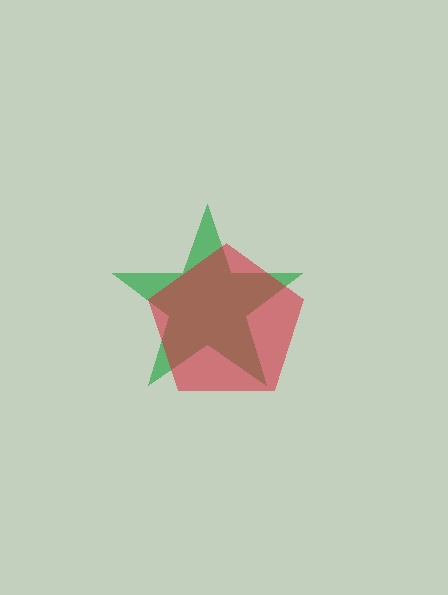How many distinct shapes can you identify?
There are 2 distinct shapes: a green star, a red pentagon.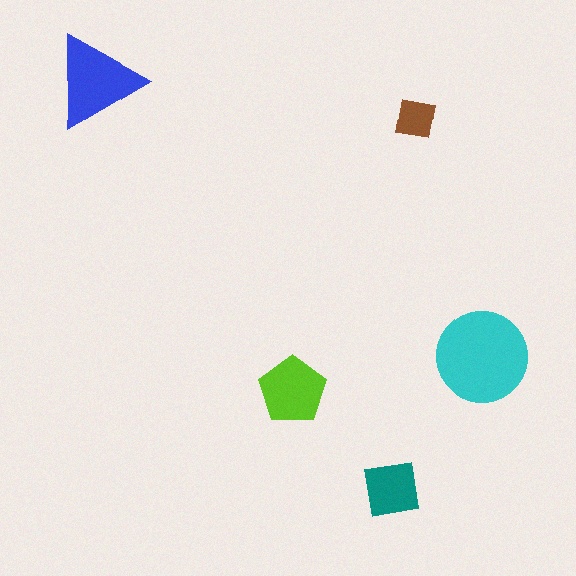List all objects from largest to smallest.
The cyan circle, the blue triangle, the lime pentagon, the teal square, the brown square.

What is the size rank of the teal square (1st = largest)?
4th.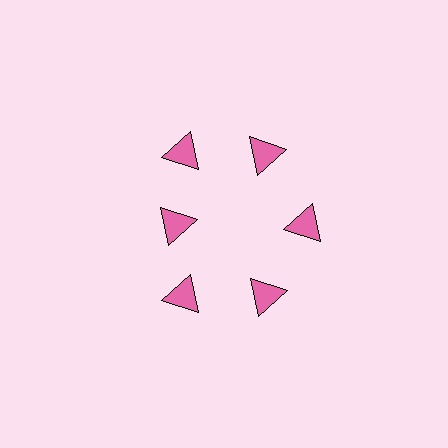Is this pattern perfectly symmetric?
No. The 6 pink triangles are arranged in a ring, but one element near the 9 o'clock position is pulled inward toward the center, breaking the 6-fold rotational symmetry.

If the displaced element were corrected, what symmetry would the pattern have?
It would have 6-fold rotational symmetry — the pattern would map onto itself every 60 degrees.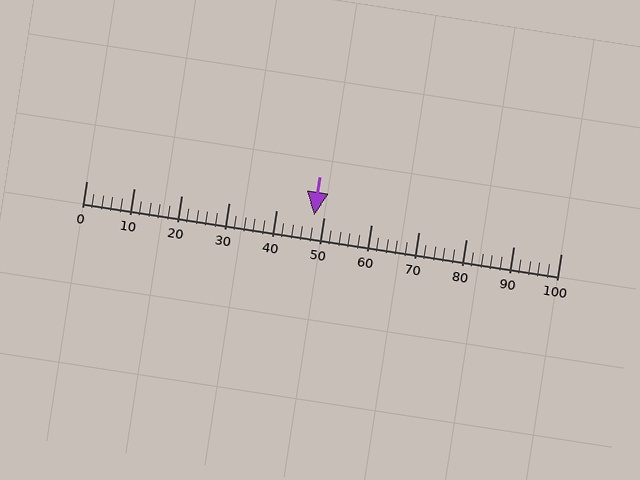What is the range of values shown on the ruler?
The ruler shows values from 0 to 100.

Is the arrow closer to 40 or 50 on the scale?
The arrow is closer to 50.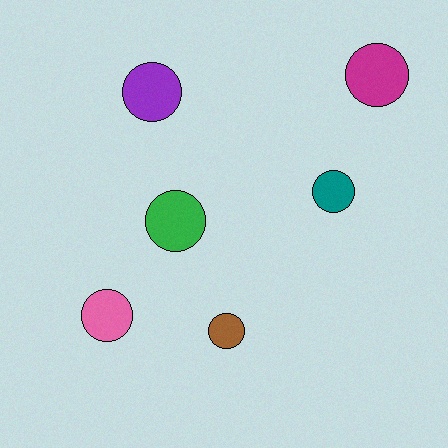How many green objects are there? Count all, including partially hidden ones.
There is 1 green object.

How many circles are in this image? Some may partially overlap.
There are 6 circles.